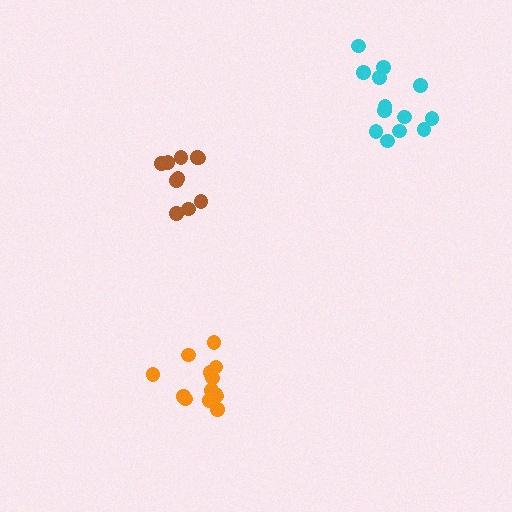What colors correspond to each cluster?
The clusters are colored: orange, brown, cyan.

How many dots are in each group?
Group 1: 13 dots, Group 2: 10 dots, Group 3: 13 dots (36 total).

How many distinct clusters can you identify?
There are 3 distinct clusters.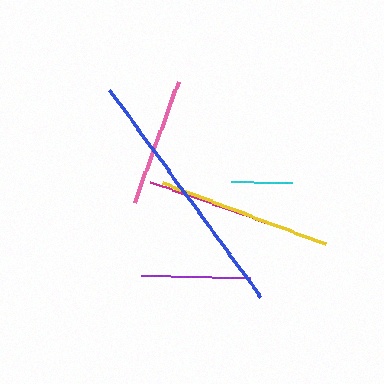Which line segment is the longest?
The blue line is the longest at approximately 255 pixels.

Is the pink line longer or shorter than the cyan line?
The pink line is longer than the cyan line.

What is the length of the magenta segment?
The magenta segment is approximately 141 pixels long.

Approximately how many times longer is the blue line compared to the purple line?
The blue line is approximately 2.4 times the length of the purple line.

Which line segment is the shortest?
The cyan line is the shortest at approximately 60 pixels.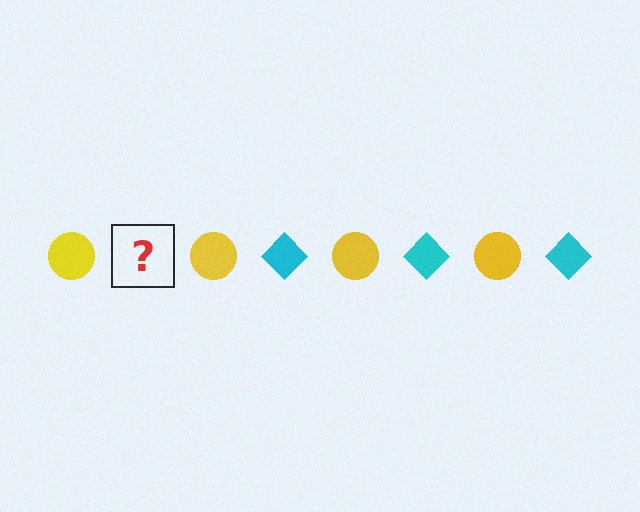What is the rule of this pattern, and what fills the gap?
The rule is that the pattern alternates between yellow circle and cyan diamond. The gap should be filled with a cyan diamond.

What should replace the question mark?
The question mark should be replaced with a cyan diamond.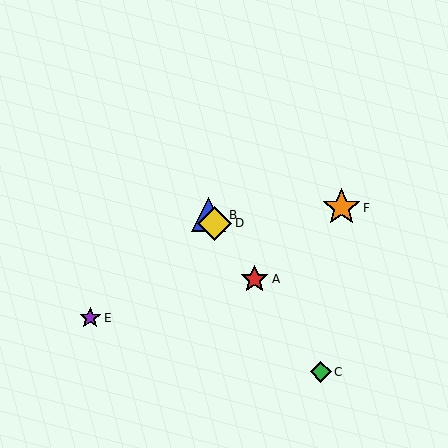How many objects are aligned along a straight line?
4 objects (A, B, C, D) are aligned along a straight line.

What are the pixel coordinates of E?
Object E is at (90, 318).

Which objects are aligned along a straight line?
Objects A, B, C, D are aligned along a straight line.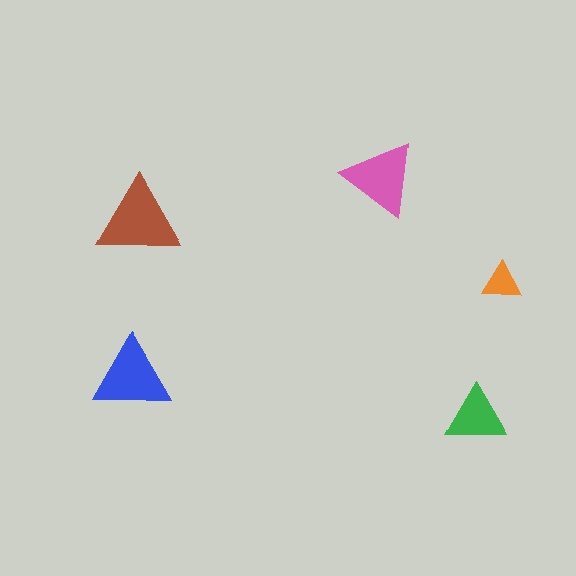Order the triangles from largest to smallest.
the brown one, the blue one, the pink one, the green one, the orange one.